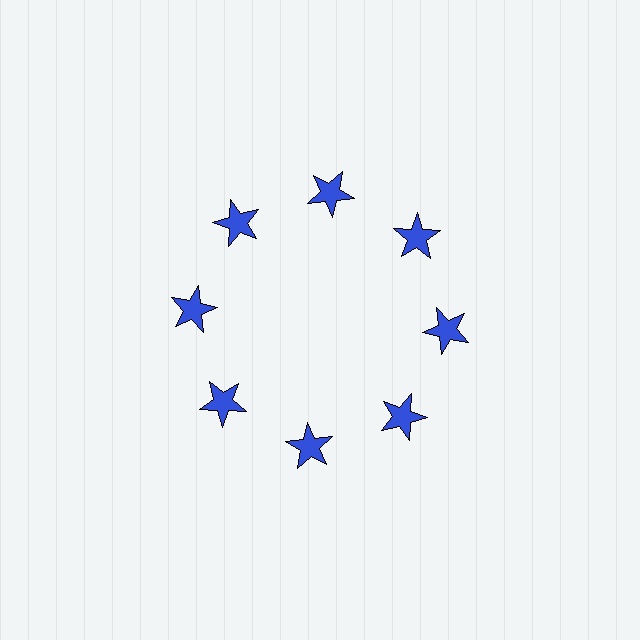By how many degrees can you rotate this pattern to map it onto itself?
The pattern maps onto itself every 45 degrees of rotation.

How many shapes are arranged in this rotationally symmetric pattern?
There are 8 shapes, arranged in 8 groups of 1.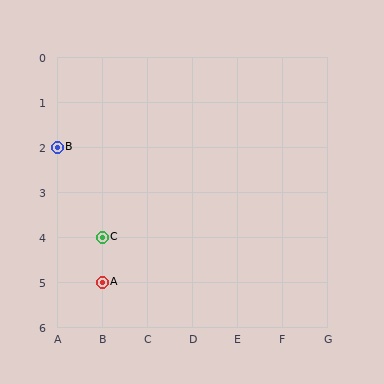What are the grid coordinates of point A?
Point A is at grid coordinates (B, 5).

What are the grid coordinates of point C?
Point C is at grid coordinates (B, 4).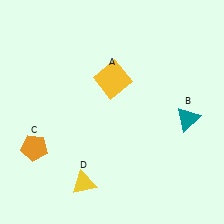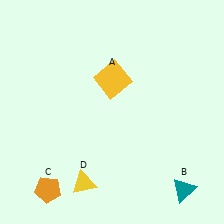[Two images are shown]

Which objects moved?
The objects that moved are: the teal triangle (B), the orange pentagon (C).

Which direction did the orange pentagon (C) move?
The orange pentagon (C) moved down.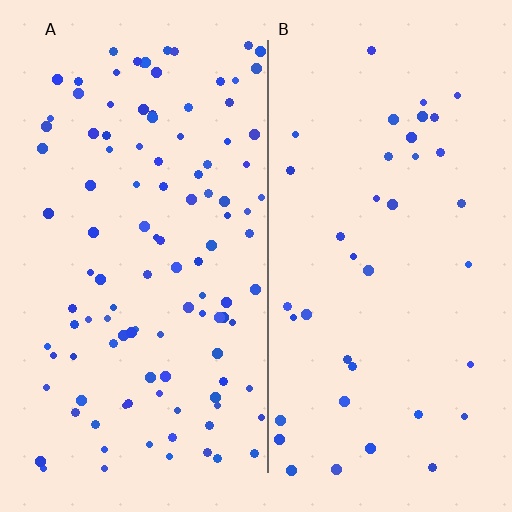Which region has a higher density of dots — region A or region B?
A (the left).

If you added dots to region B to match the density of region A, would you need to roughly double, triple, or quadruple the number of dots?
Approximately triple.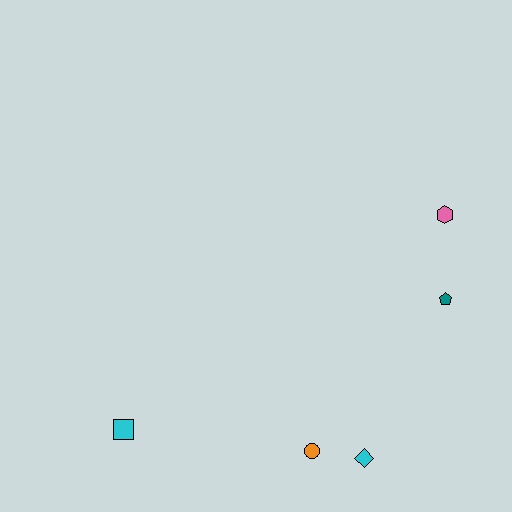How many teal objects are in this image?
There is 1 teal object.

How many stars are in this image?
There are no stars.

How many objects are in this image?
There are 5 objects.